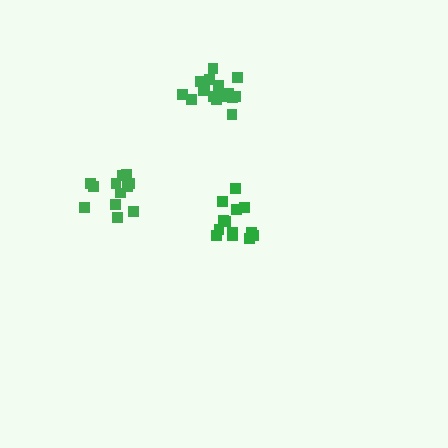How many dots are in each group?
Group 1: 13 dots, Group 2: 12 dots, Group 3: 18 dots (43 total).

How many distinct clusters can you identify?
There are 3 distinct clusters.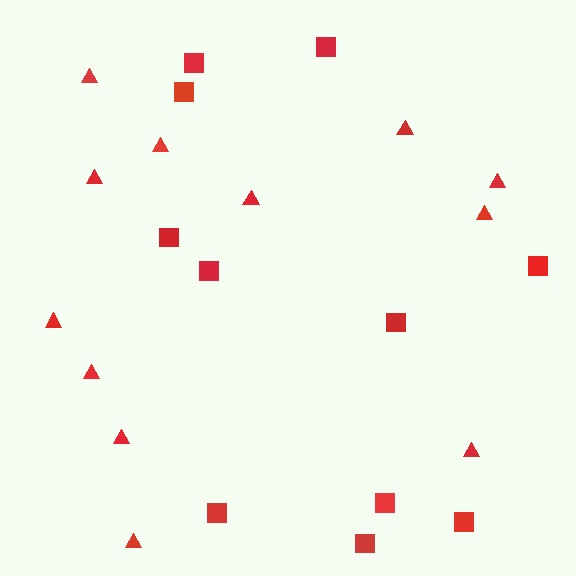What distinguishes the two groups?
There are 2 groups: one group of squares (11) and one group of triangles (12).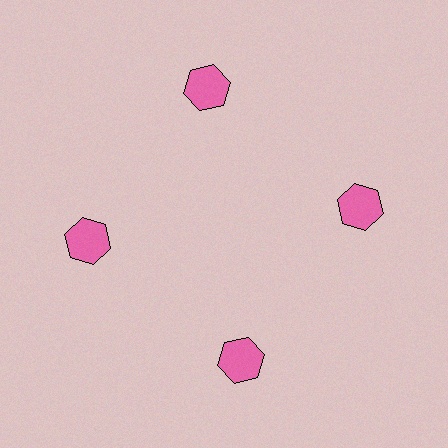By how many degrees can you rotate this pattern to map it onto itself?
The pattern maps onto itself every 90 degrees of rotation.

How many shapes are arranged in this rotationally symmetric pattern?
There are 4 shapes, arranged in 4 groups of 1.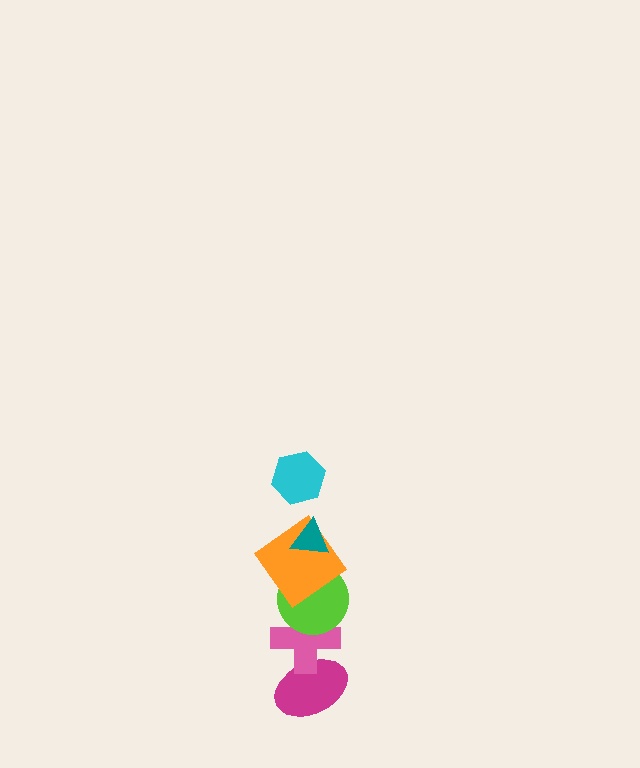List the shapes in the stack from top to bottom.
From top to bottom: the cyan hexagon, the teal triangle, the orange diamond, the lime circle, the pink cross, the magenta ellipse.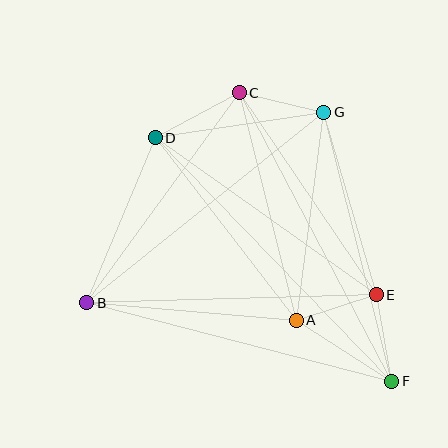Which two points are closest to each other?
Points A and E are closest to each other.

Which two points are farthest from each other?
Points D and F are farthest from each other.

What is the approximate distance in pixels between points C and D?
The distance between C and D is approximately 95 pixels.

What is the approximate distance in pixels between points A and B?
The distance between A and B is approximately 210 pixels.